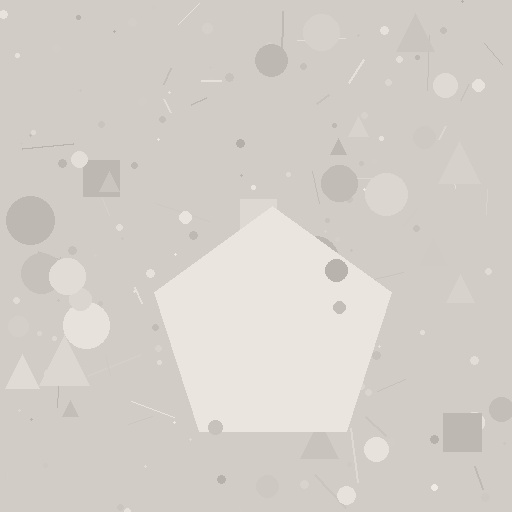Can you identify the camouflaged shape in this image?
The camouflaged shape is a pentagon.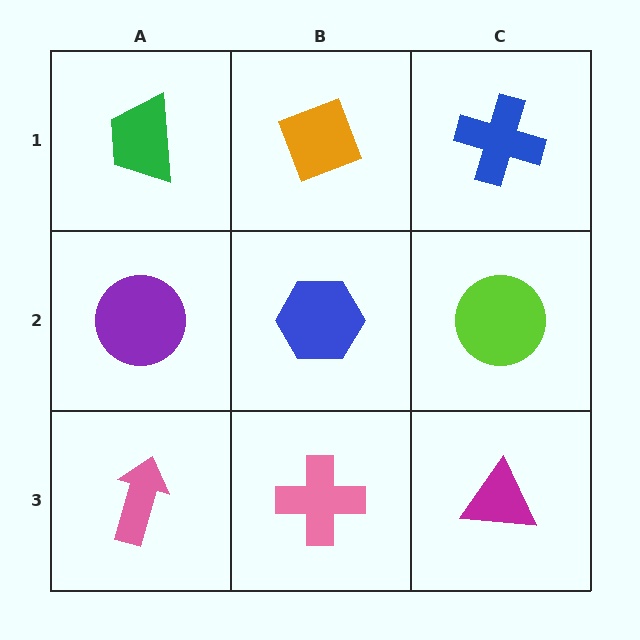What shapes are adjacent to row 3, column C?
A lime circle (row 2, column C), a pink cross (row 3, column B).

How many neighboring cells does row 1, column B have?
3.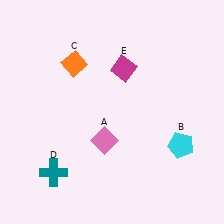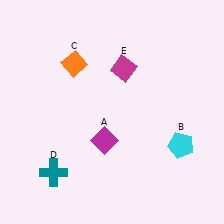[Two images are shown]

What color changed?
The diamond (A) changed from pink in Image 1 to magenta in Image 2.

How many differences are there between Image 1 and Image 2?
There is 1 difference between the two images.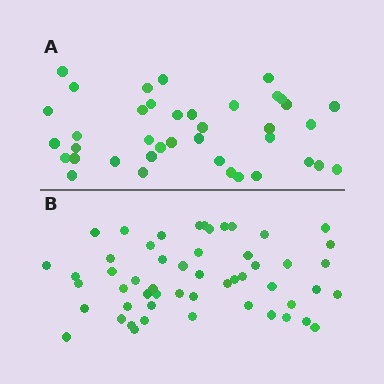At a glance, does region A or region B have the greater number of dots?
Region B (the bottom region) has more dots.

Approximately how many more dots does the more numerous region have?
Region B has approximately 15 more dots than region A.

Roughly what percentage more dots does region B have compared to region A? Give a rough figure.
About 35% more.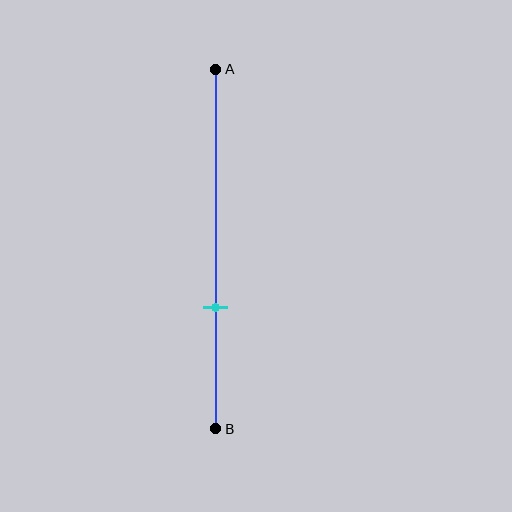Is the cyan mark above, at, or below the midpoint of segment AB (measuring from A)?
The cyan mark is below the midpoint of segment AB.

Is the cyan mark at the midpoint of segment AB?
No, the mark is at about 65% from A, not at the 50% midpoint.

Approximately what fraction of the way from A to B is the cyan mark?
The cyan mark is approximately 65% of the way from A to B.